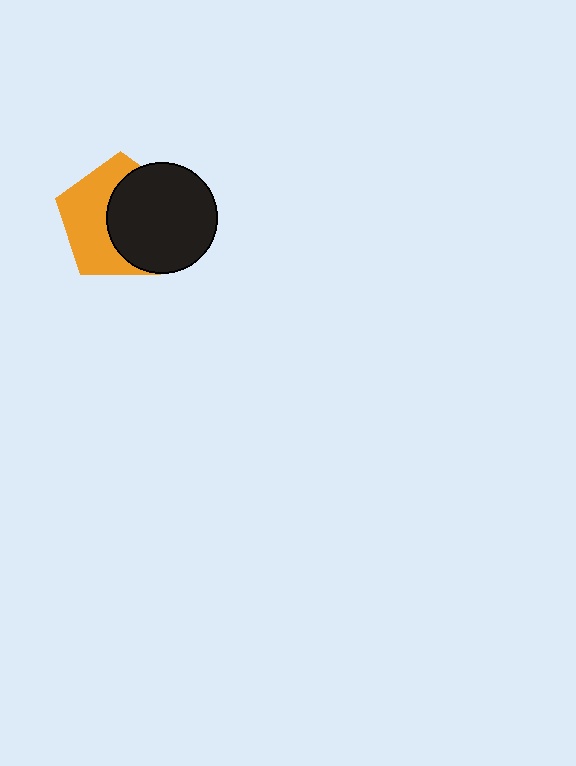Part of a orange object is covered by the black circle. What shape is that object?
It is a pentagon.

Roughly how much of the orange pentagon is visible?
About half of it is visible (roughly 49%).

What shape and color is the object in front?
The object in front is a black circle.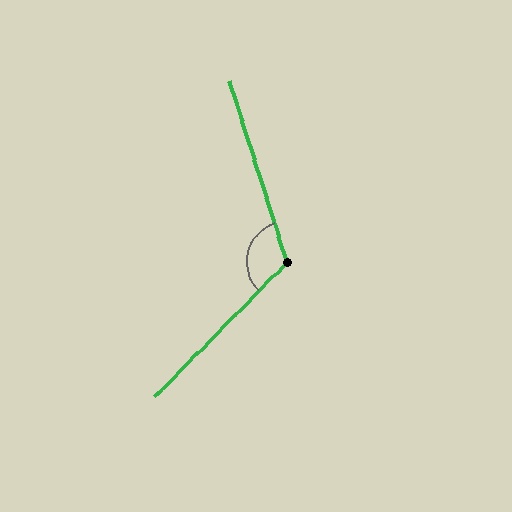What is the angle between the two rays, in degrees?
Approximately 118 degrees.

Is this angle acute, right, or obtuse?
It is obtuse.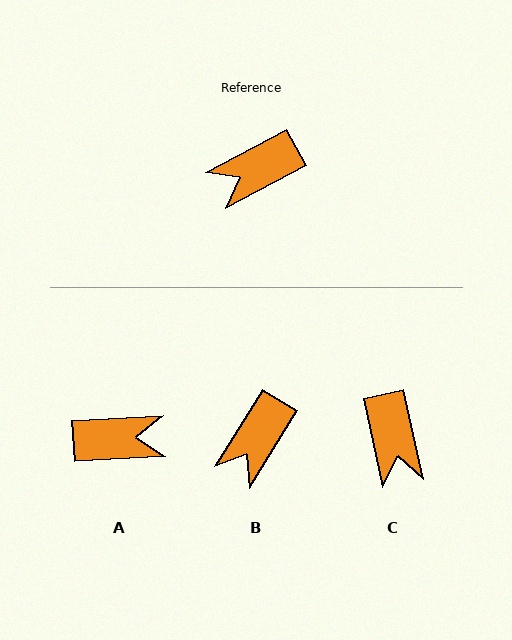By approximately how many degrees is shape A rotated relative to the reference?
Approximately 155 degrees counter-clockwise.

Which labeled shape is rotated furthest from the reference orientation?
A, about 155 degrees away.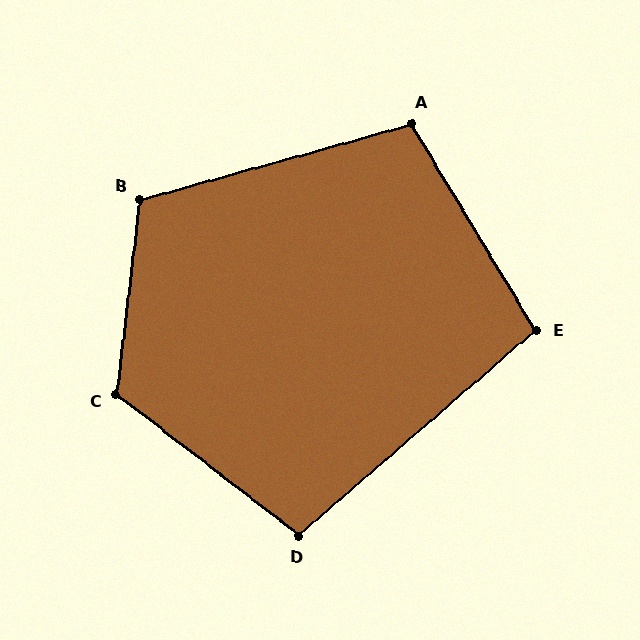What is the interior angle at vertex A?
Approximately 106 degrees (obtuse).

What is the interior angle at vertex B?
Approximately 112 degrees (obtuse).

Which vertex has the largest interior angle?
C, at approximately 121 degrees.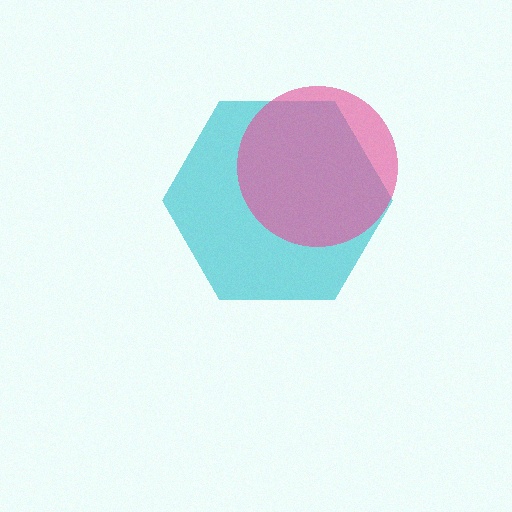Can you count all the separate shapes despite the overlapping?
Yes, there are 2 separate shapes.